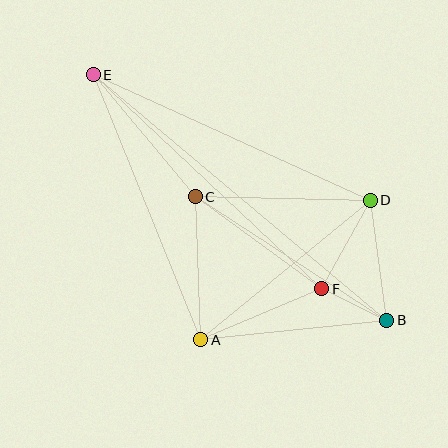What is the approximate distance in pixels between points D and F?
The distance between D and F is approximately 101 pixels.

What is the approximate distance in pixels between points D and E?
The distance between D and E is approximately 304 pixels.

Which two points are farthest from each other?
Points B and E are farthest from each other.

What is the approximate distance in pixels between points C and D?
The distance between C and D is approximately 175 pixels.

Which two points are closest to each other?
Points B and F are closest to each other.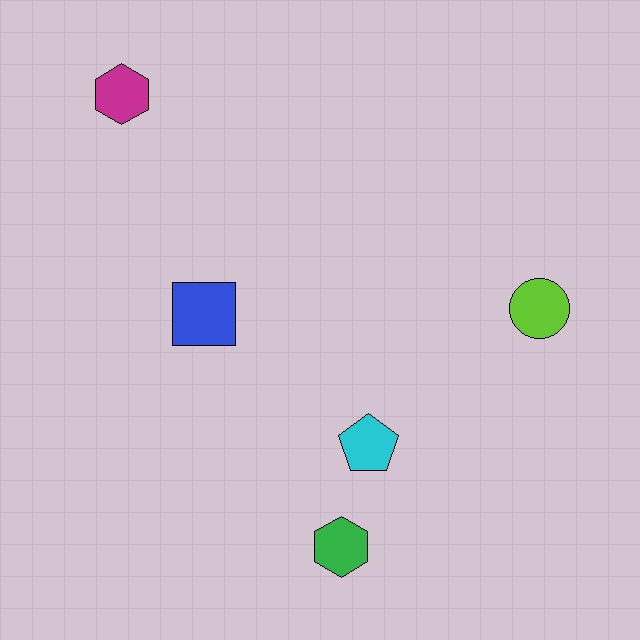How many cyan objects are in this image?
There is 1 cyan object.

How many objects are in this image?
There are 5 objects.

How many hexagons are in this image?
There are 2 hexagons.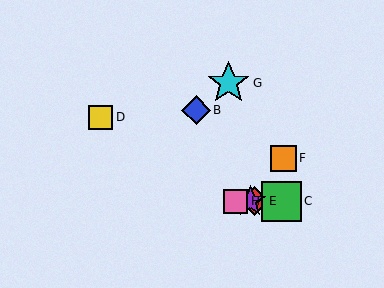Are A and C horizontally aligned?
Yes, both are at y≈201.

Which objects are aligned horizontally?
Objects A, C, E, H are aligned horizontally.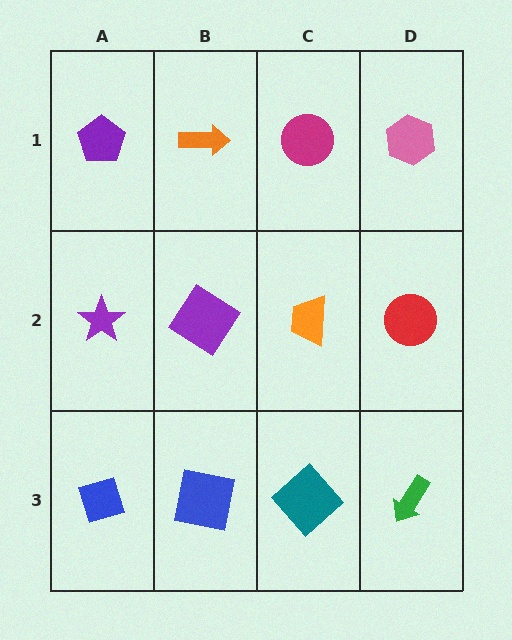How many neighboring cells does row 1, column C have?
3.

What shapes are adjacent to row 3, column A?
A purple star (row 2, column A), a blue square (row 3, column B).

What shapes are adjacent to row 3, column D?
A red circle (row 2, column D), a teal diamond (row 3, column C).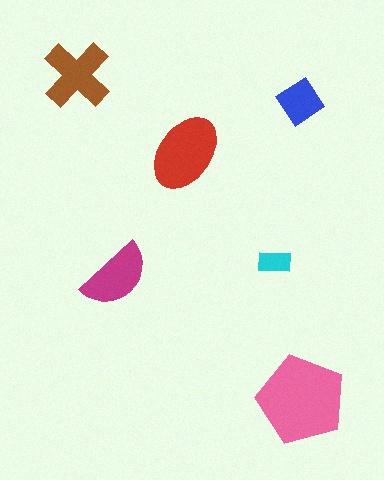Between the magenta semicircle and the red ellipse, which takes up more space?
The red ellipse.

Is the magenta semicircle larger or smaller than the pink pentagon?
Smaller.